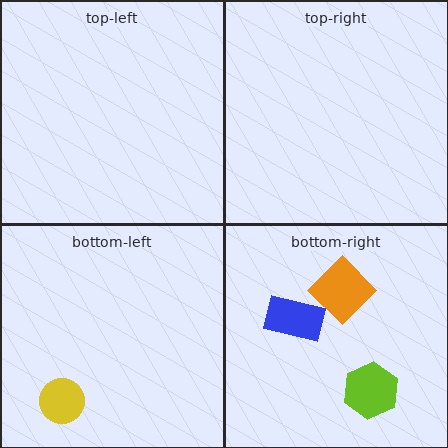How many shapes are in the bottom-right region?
3.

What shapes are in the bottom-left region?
The yellow circle.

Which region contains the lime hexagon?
The bottom-right region.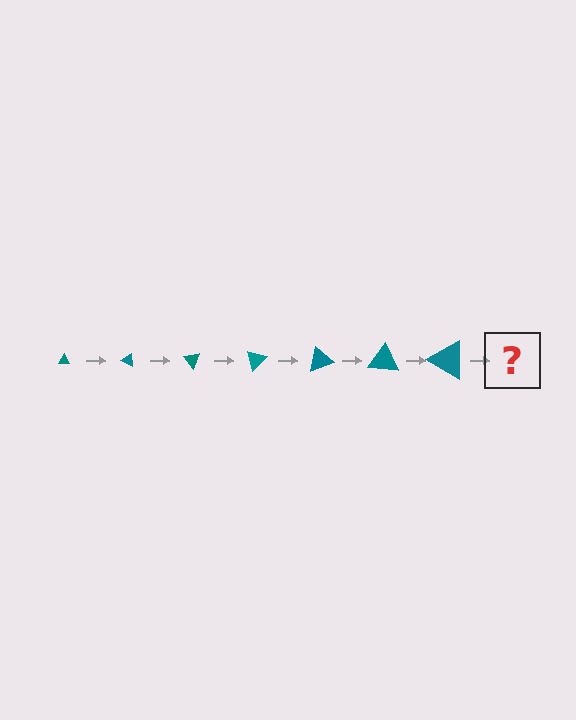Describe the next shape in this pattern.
It should be a triangle, larger than the previous one and rotated 175 degrees from the start.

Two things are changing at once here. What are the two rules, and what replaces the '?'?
The two rules are that the triangle grows larger each step and it rotates 25 degrees each step. The '?' should be a triangle, larger than the previous one and rotated 175 degrees from the start.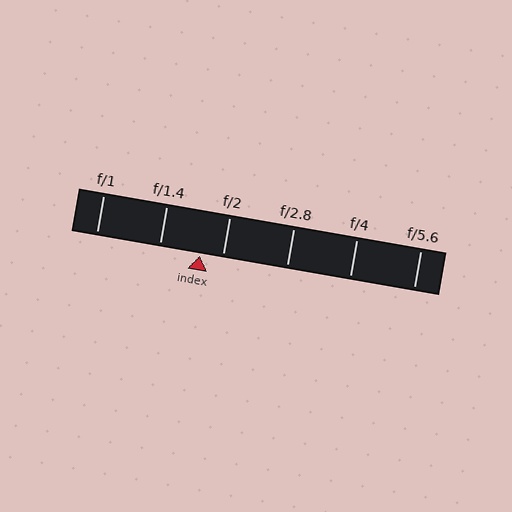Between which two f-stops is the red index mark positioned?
The index mark is between f/1.4 and f/2.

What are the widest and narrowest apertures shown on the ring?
The widest aperture shown is f/1 and the narrowest is f/5.6.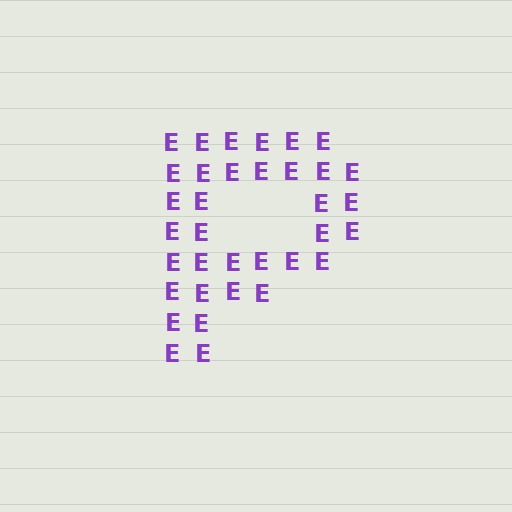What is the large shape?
The large shape is the letter P.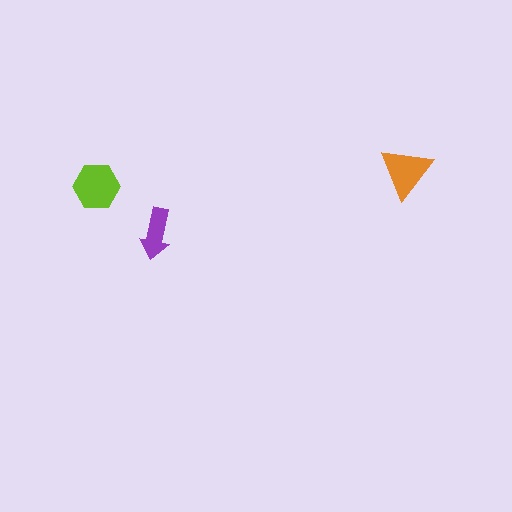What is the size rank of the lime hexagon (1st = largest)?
1st.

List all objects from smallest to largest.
The purple arrow, the orange triangle, the lime hexagon.